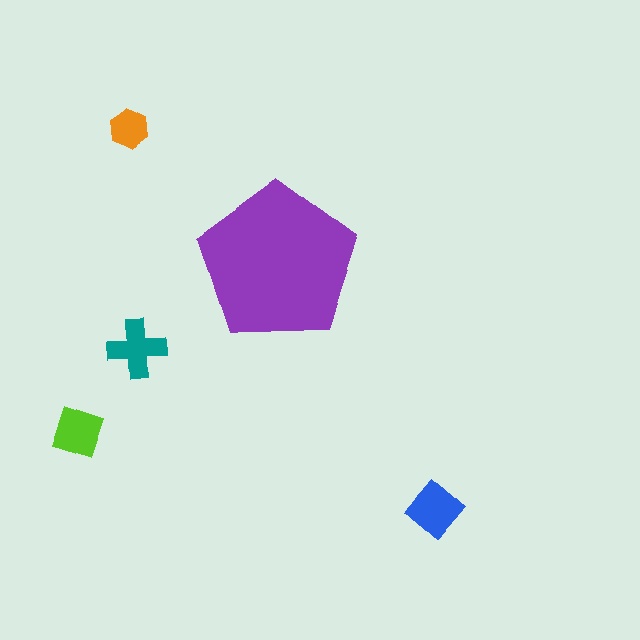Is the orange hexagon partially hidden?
No, the orange hexagon is fully visible.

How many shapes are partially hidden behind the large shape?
0 shapes are partially hidden.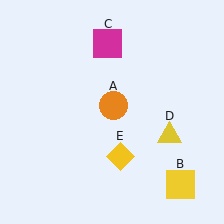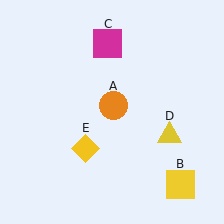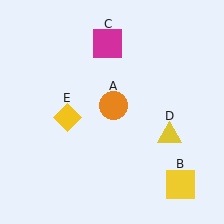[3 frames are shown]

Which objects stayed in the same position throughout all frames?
Orange circle (object A) and yellow square (object B) and magenta square (object C) and yellow triangle (object D) remained stationary.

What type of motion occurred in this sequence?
The yellow diamond (object E) rotated clockwise around the center of the scene.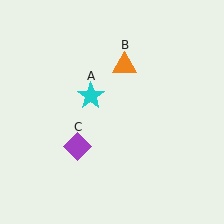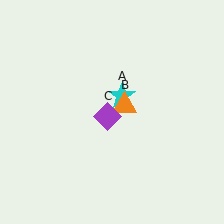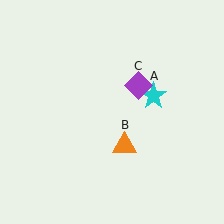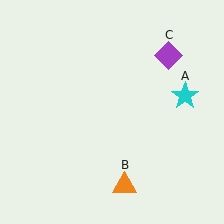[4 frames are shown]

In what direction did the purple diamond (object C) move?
The purple diamond (object C) moved up and to the right.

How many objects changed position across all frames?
3 objects changed position: cyan star (object A), orange triangle (object B), purple diamond (object C).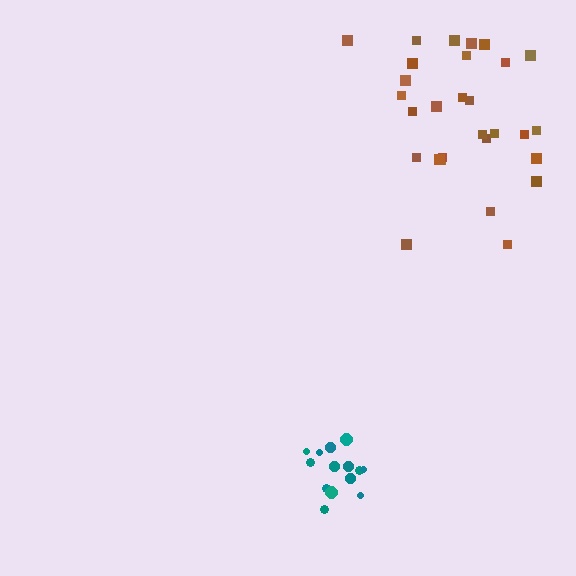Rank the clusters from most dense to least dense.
teal, brown.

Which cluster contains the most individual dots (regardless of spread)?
Brown (29).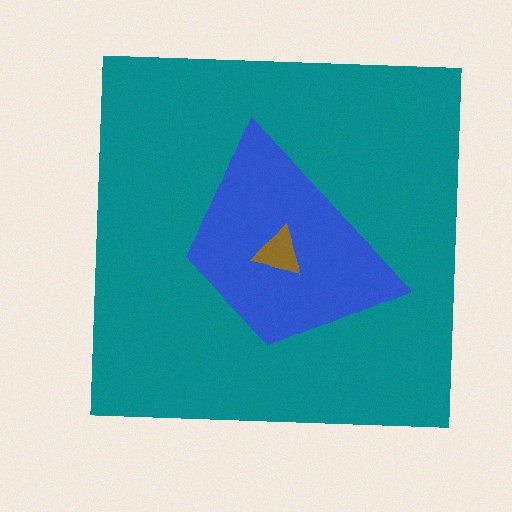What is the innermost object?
The brown triangle.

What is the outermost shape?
The teal square.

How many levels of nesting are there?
3.